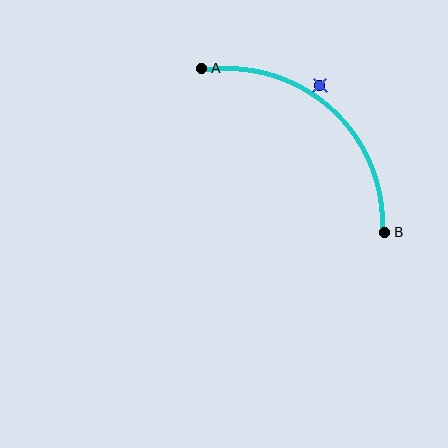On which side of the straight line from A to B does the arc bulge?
The arc bulges above and to the right of the straight line connecting A and B.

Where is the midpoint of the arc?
The arc midpoint is the point on the curve farthest from the straight line joining A and B. It sits above and to the right of that line.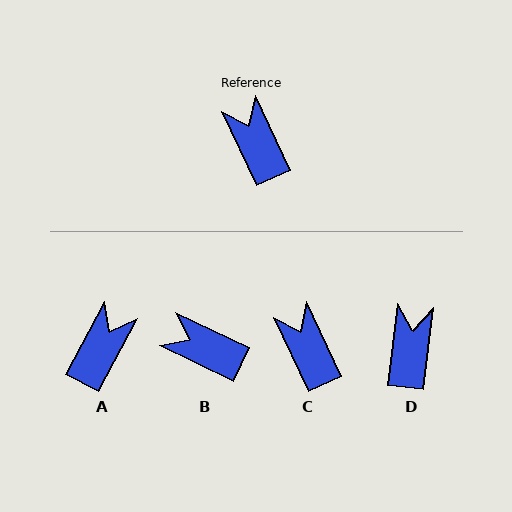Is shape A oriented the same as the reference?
No, it is off by about 53 degrees.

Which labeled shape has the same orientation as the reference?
C.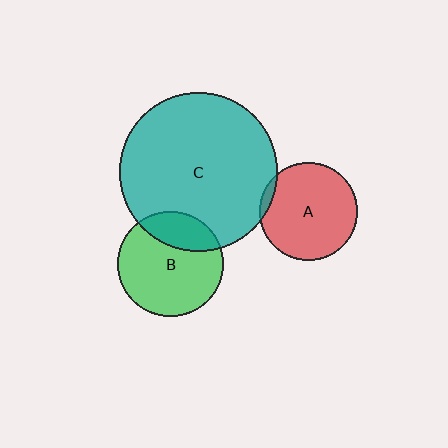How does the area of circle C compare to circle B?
Approximately 2.3 times.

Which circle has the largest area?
Circle C (teal).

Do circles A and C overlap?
Yes.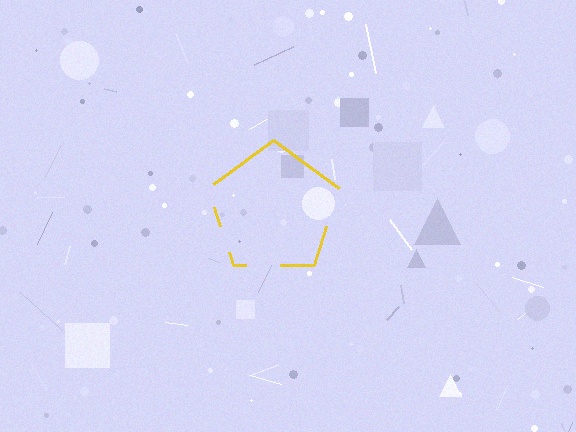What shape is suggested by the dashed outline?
The dashed outline suggests a pentagon.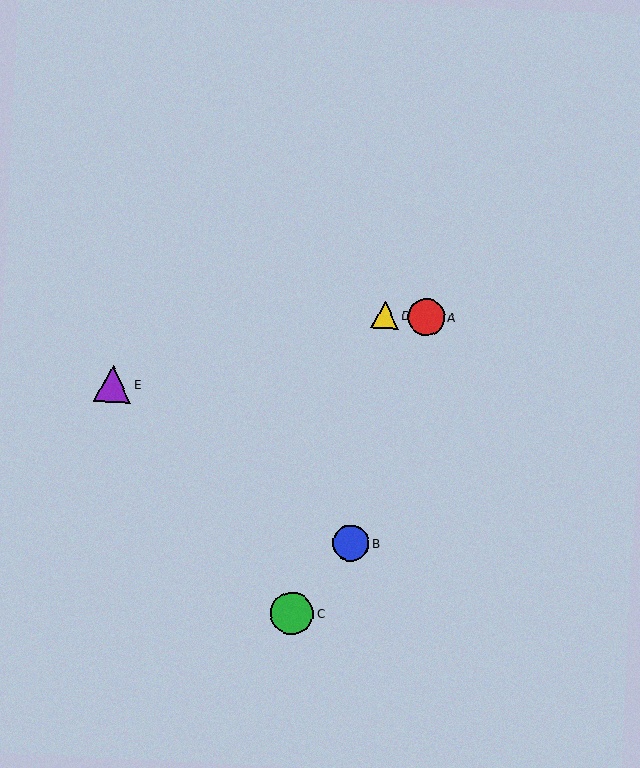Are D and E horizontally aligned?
No, D is at y≈315 and E is at y≈384.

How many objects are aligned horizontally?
2 objects (A, D) are aligned horizontally.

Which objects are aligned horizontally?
Objects A, D are aligned horizontally.